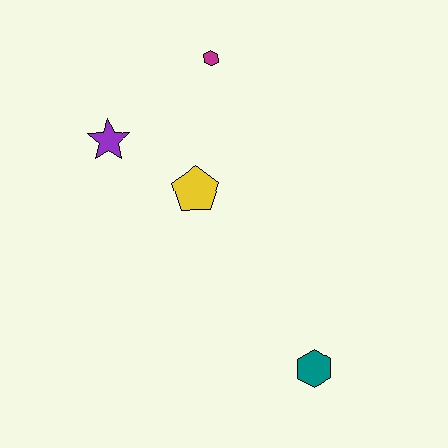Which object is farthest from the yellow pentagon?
The teal hexagon is farthest from the yellow pentagon.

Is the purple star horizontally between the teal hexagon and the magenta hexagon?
No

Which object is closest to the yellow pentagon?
The purple star is closest to the yellow pentagon.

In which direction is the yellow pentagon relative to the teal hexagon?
The yellow pentagon is above the teal hexagon.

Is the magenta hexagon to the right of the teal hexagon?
No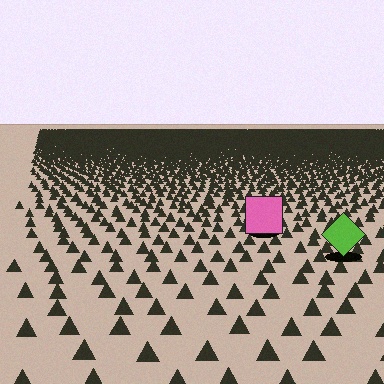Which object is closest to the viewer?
The lime diamond is closest. The texture marks near it are larger and more spread out.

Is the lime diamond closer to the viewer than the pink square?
Yes. The lime diamond is closer — you can tell from the texture gradient: the ground texture is coarser near it.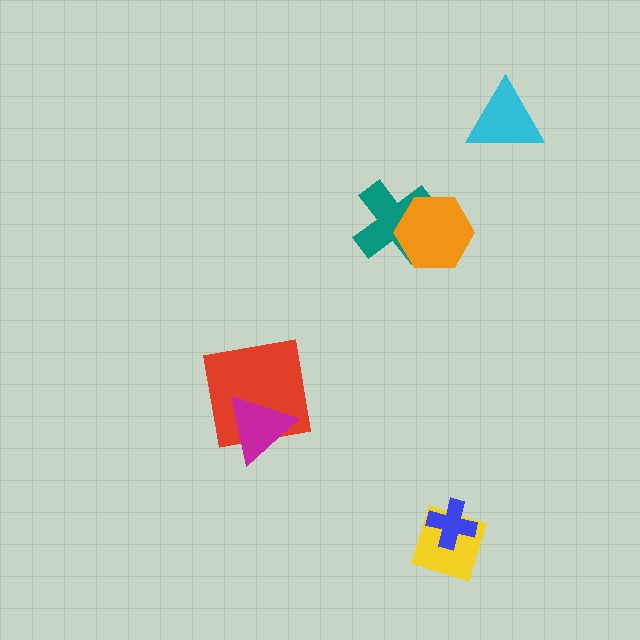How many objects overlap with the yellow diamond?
1 object overlaps with the yellow diamond.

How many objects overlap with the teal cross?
1 object overlaps with the teal cross.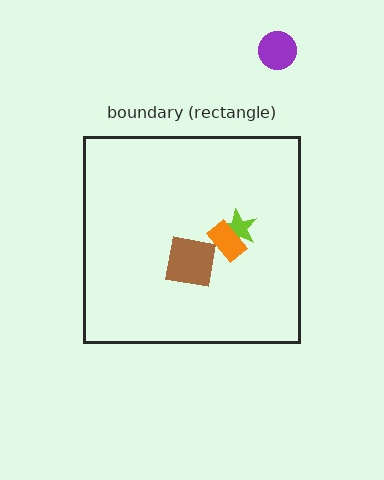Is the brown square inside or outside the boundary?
Inside.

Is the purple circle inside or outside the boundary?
Outside.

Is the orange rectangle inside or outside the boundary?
Inside.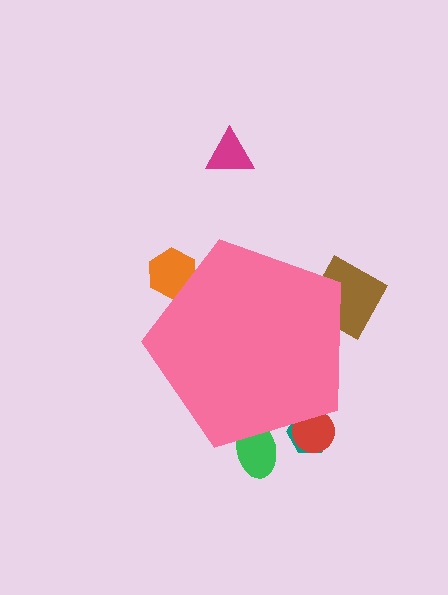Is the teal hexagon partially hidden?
Yes, the teal hexagon is partially hidden behind the pink pentagon.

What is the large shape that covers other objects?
A pink pentagon.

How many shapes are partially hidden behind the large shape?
5 shapes are partially hidden.